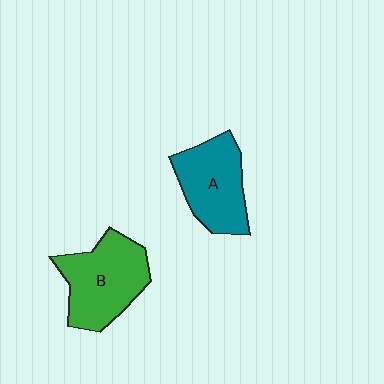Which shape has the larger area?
Shape B (green).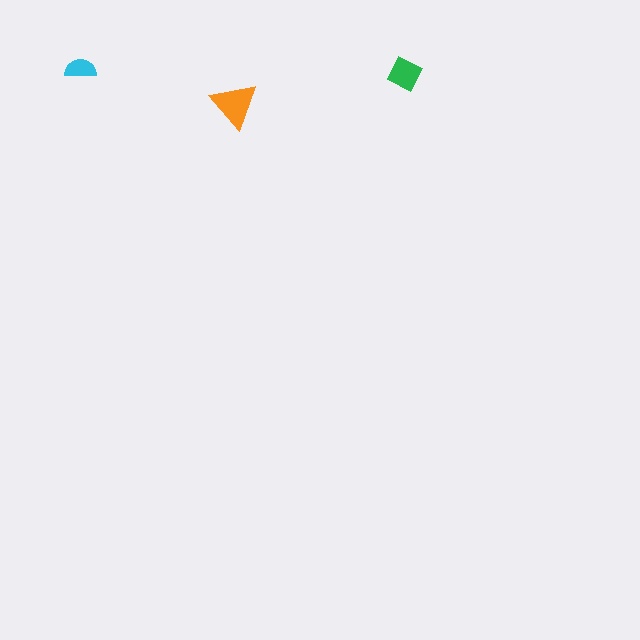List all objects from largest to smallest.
The orange triangle, the green diamond, the cyan semicircle.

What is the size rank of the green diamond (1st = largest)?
2nd.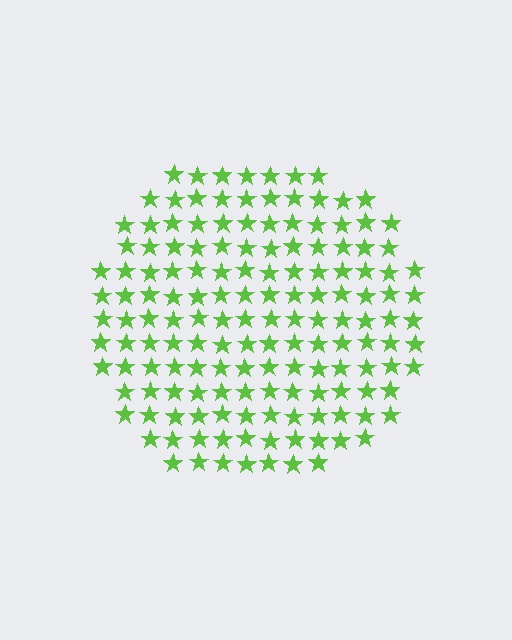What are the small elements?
The small elements are stars.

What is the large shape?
The large shape is a circle.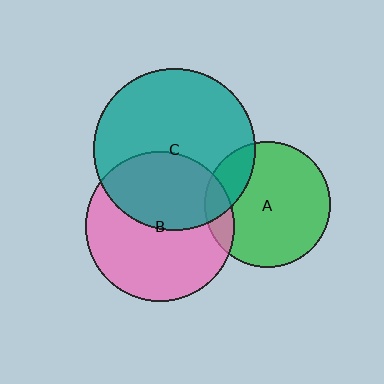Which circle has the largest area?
Circle C (teal).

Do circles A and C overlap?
Yes.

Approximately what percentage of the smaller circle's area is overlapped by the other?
Approximately 20%.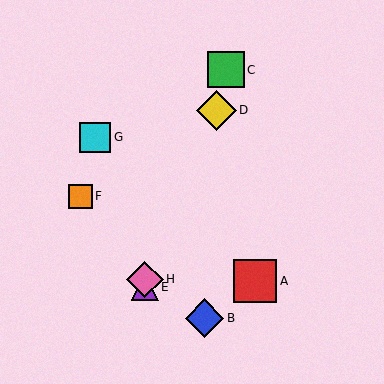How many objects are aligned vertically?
2 objects (E, H) are aligned vertically.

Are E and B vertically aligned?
No, E is at x≈145 and B is at x≈205.